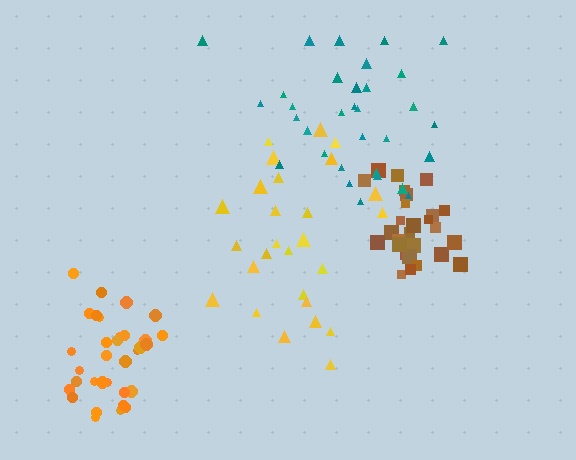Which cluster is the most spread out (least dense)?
Yellow.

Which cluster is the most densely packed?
Orange.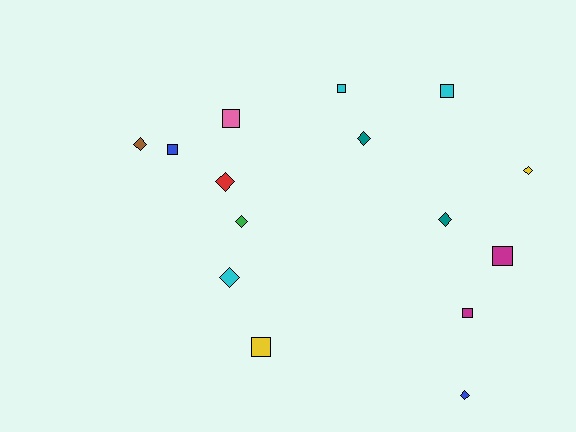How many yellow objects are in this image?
There are 2 yellow objects.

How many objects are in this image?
There are 15 objects.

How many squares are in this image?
There are 7 squares.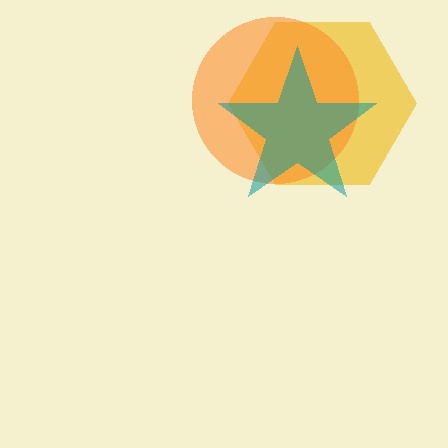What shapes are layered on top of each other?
The layered shapes are: a yellow hexagon, an orange circle, a teal star.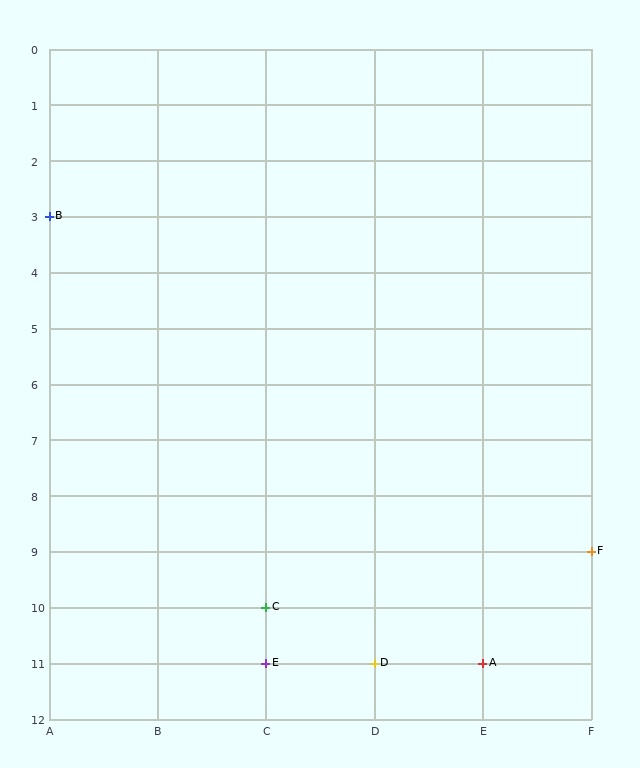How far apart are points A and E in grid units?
Points A and E are 2 columns apart.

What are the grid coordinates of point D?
Point D is at grid coordinates (D, 11).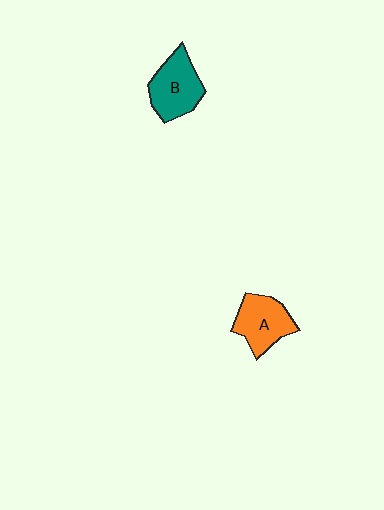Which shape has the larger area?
Shape B (teal).